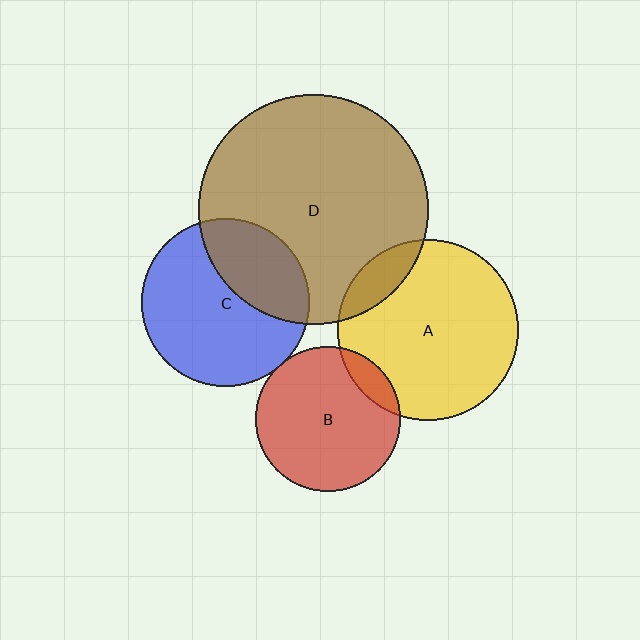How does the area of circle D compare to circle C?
Approximately 1.9 times.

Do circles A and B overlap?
Yes.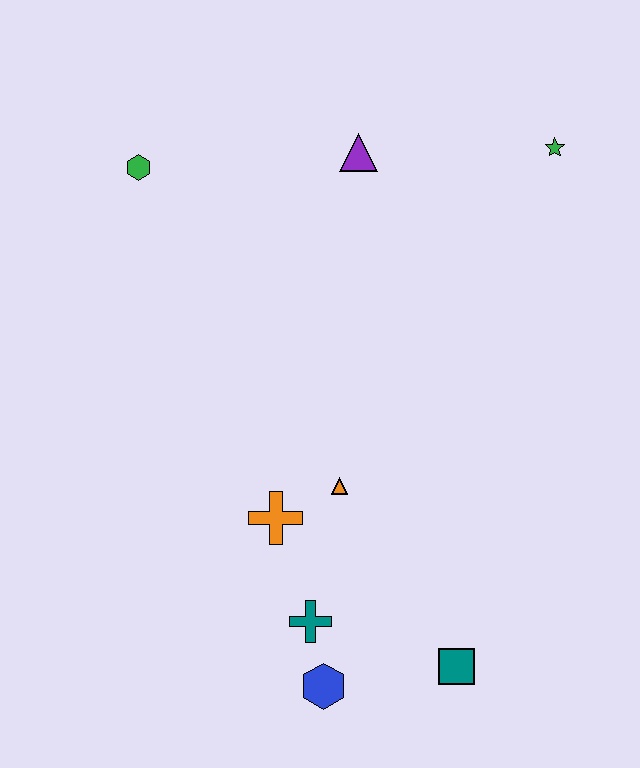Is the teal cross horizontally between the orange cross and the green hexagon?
No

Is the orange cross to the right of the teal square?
No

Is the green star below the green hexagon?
No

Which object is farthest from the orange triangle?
The green star is farthest from the orange triangle.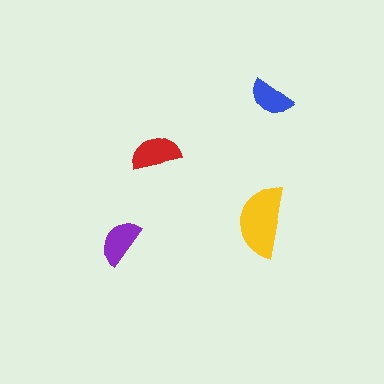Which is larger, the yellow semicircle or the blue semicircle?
The yellow one.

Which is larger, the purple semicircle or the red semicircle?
The red one.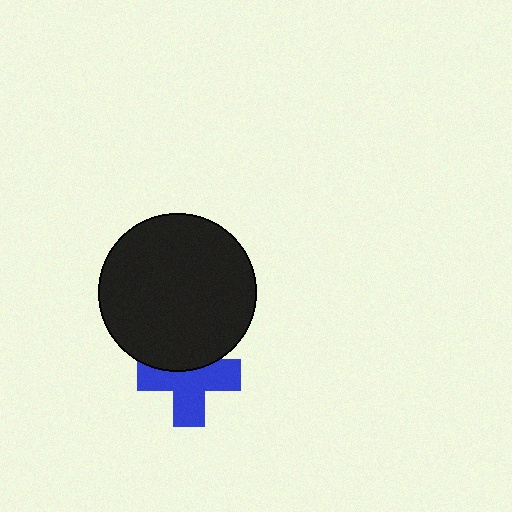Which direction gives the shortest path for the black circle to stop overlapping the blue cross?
Moving up gives the shortest separation.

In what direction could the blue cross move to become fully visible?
The blue cross could move down. That would shift it out from behind the black circle entirely.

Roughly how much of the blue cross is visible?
Most of it is visible (roughly 67%).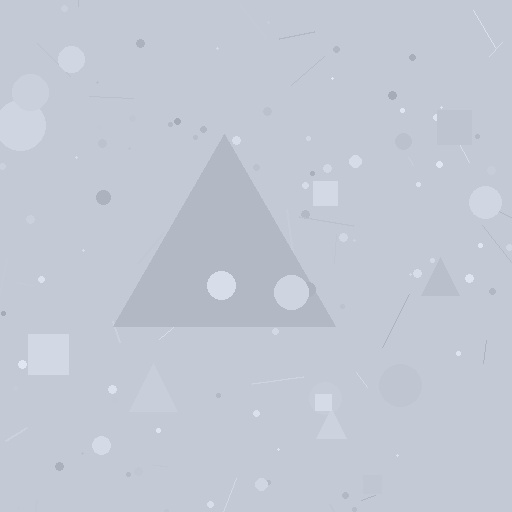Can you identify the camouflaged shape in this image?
The camouflaged shape is a triangle.